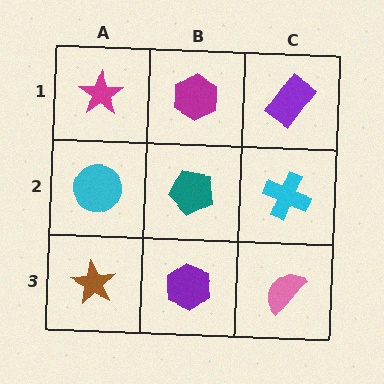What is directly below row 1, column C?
A cyan cross.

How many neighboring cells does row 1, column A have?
2.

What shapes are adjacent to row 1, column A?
A cyan circle (row 2, column A), a magenta hexagon (row 1, column B).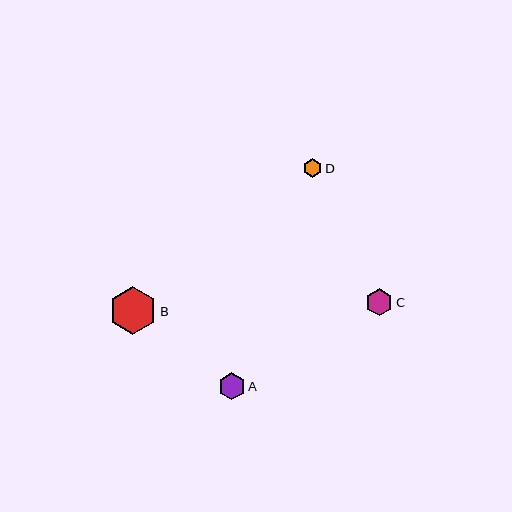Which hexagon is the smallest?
Hexagon D is the smallest with a size of approximately 19 pixels.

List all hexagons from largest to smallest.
From largest to smallest: B, C, A, D.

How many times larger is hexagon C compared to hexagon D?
Hexagon C is approximately 1.5 times the size of hexagon D.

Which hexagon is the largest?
Hexagon B is the largest with a size of approximately 48 pixels.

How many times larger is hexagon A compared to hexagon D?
Hexagon A is approximately 1.4 times the size of hexagon D.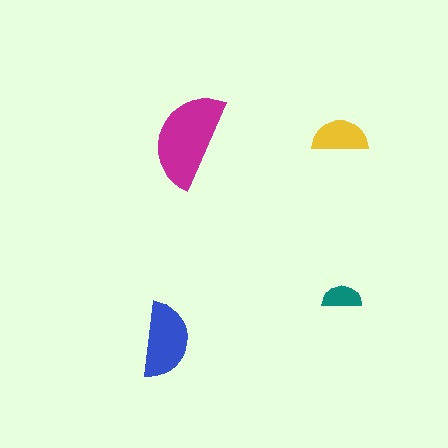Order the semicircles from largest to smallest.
the magenta one, the blue one, the yellow one, the teal one.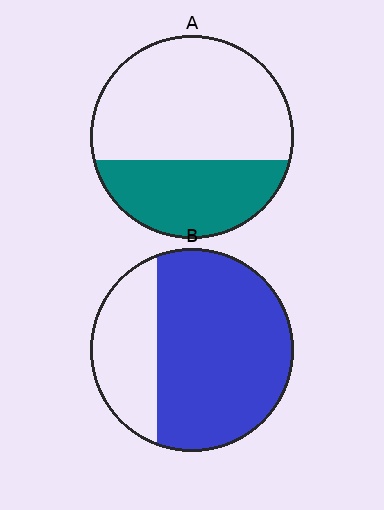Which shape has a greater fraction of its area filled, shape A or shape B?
Shape B.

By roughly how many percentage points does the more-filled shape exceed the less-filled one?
By roughly 35 percentage points (B over A).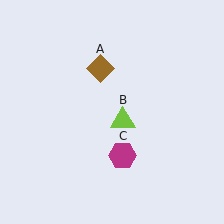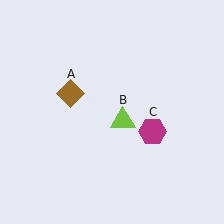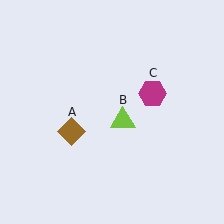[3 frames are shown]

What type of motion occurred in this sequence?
The brown diamond (object A), magenta hexagon (object C) rotated counterclockwise around the center of the scene.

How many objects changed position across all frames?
2 objects changed position: brown diamond (object A), magenta hexagon (object C).